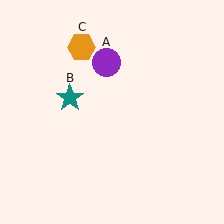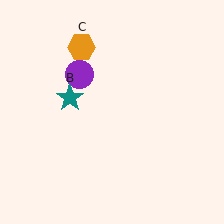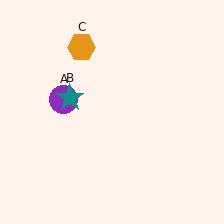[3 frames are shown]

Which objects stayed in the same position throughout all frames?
Teal star (object B) and orange hexagon (object C) remained stationary.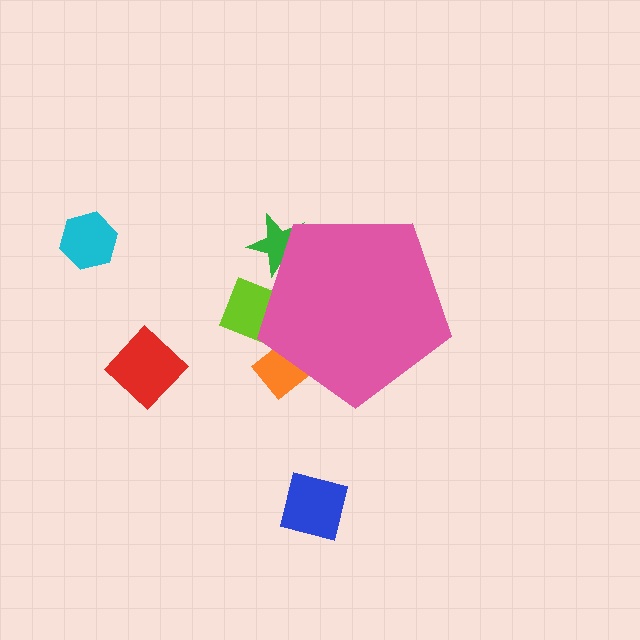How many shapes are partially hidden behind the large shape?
3 shapes are partially hidden.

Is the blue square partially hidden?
No, the blue square is fully visible.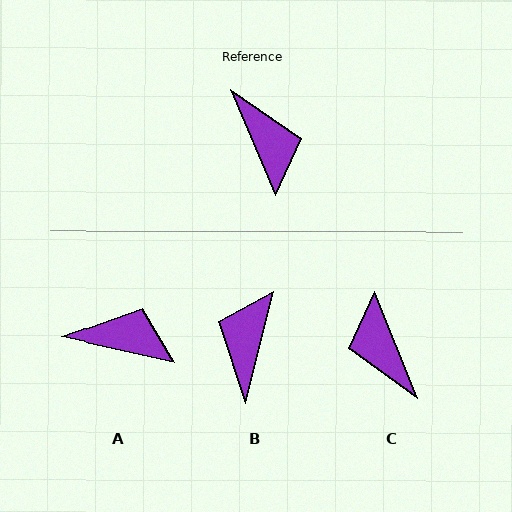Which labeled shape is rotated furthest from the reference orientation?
C, about 179 degrees away.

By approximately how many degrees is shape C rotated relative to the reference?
Approximately 179 degrees counter-clockwise.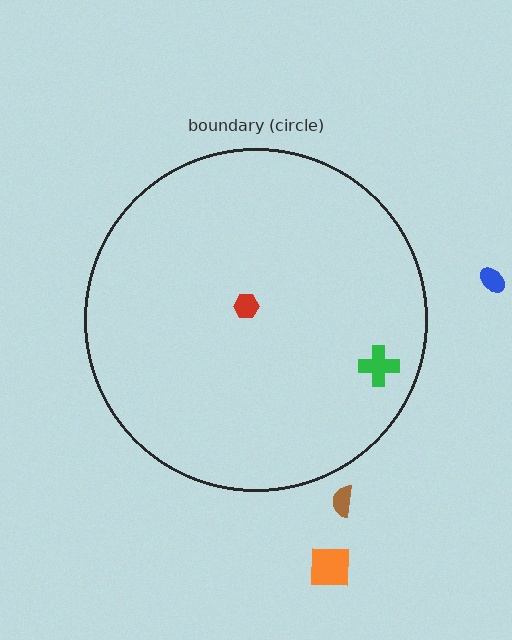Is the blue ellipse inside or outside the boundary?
Outside.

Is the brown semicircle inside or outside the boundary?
Outside.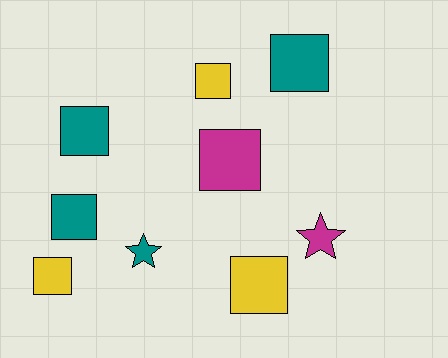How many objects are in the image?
There are 9 objects.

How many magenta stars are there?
There is 1 magenta star.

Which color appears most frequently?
Teal, with 4 objects.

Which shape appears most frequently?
Square, with 7 objects.